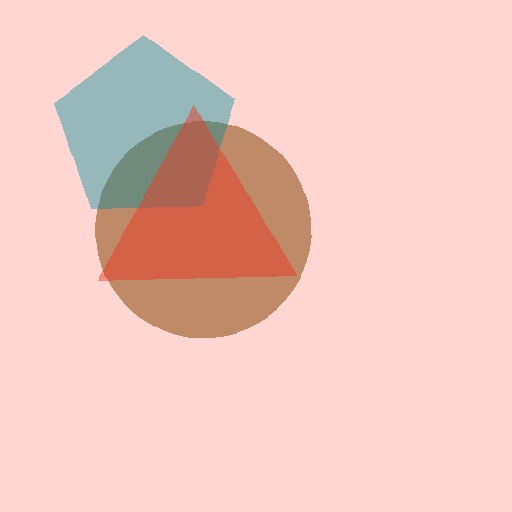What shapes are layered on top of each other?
The layered shapes are: a brown circle, a teal pentagon, a red triangle.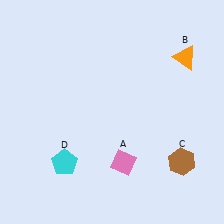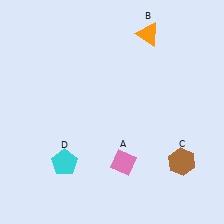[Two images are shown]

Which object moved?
The orange triangle (B) moved left.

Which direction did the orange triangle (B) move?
The orange triangle (B) moved left.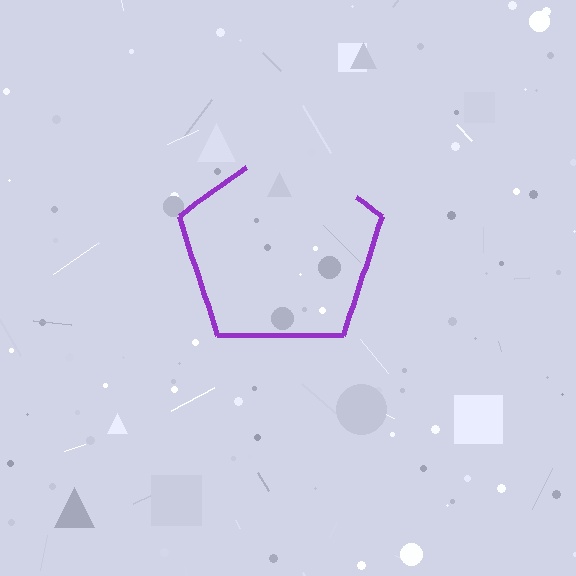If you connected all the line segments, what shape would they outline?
They would outline a pentagon.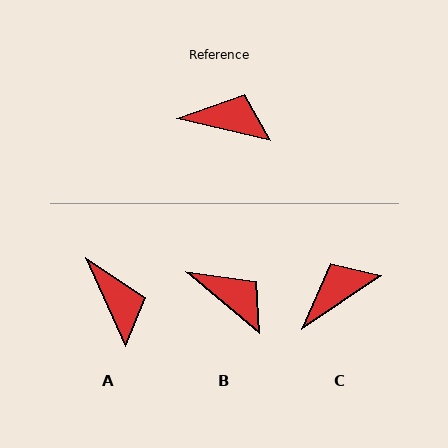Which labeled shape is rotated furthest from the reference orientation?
A, about 52 degrees away.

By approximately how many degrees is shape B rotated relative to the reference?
Approximately 27 degrees clockwise.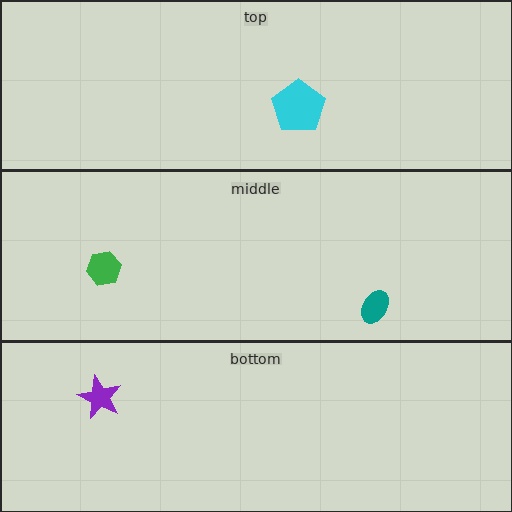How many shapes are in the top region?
1.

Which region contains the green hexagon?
The middle region.